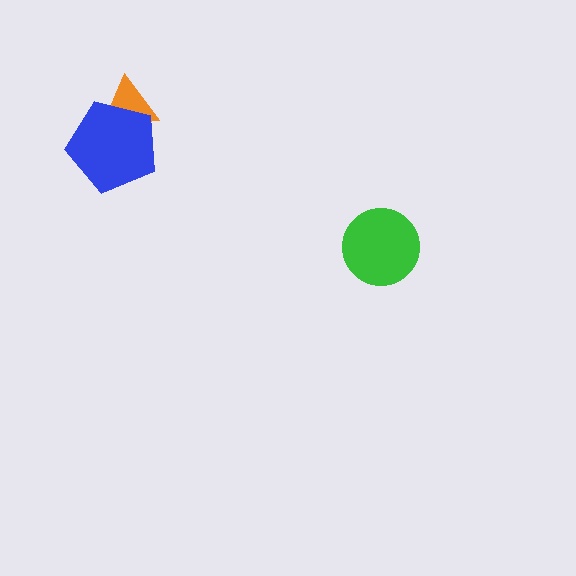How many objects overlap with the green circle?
0 objects overlap with the green circle.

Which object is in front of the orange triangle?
The blue pentagon is in front of the orange triangle.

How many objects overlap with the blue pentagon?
1 object overlaps with the blue pentagon.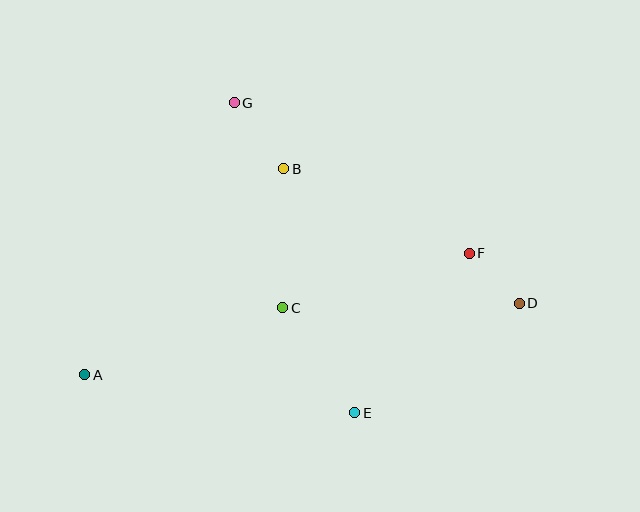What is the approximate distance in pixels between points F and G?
The distance between F and G is approximately 279 pixels.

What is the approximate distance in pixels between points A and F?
The distance between A and F is approximately 403 pixels.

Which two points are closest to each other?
Points D and F are closest to each other.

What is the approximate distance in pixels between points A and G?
The distance between A and G is approximately 310 pixels.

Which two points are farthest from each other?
Points A and D are farthest from each other.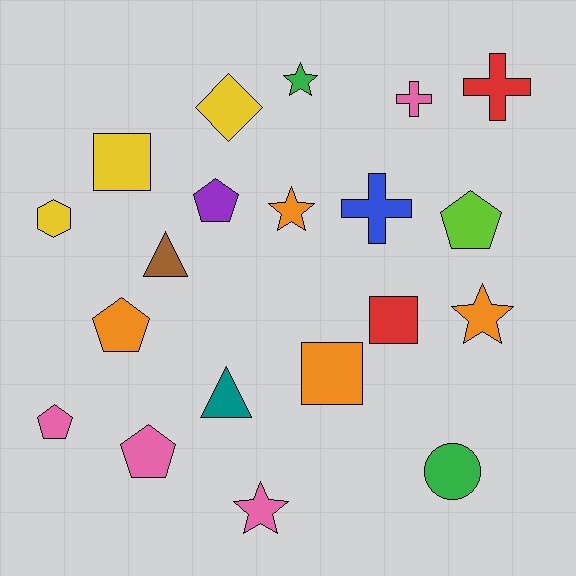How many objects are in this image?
There are 20 objects.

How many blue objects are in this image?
There is 1 blue object.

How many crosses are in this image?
There are 3 crosses.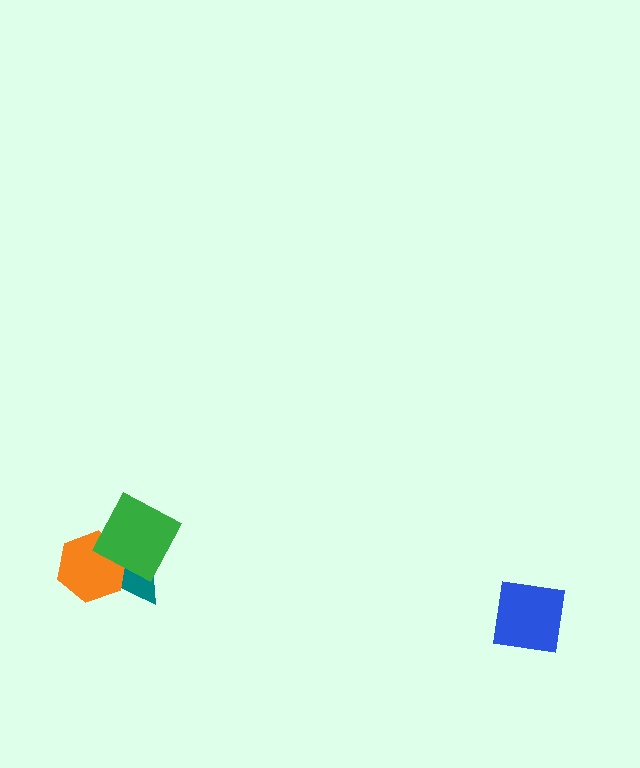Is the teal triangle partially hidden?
Yes, it is partially covered by another shape.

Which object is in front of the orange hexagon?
The green square is in front of the orange hexagon.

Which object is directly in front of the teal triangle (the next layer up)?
The orange hexagon is directly in front of the teal triangle.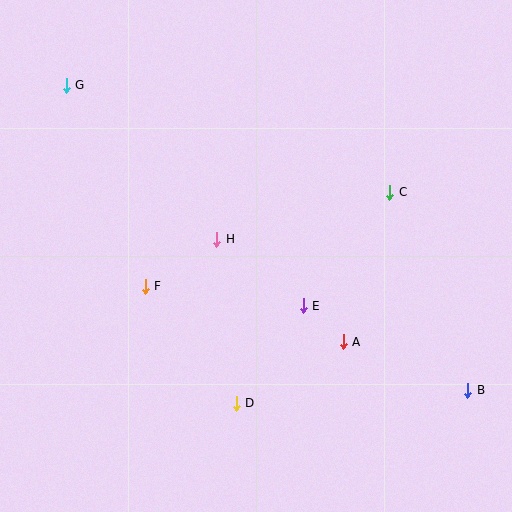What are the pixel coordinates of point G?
Point G is at (66, 85).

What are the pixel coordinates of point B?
Point B is at (468, 390).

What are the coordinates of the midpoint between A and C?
The midpoint between A and C is at (366, 267).